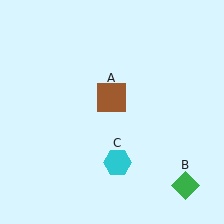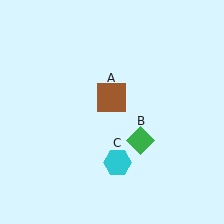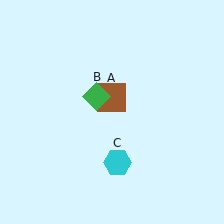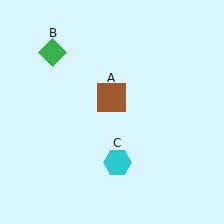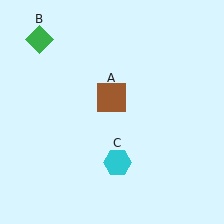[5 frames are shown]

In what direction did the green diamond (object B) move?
The green diamond (object B) moved up and to the left.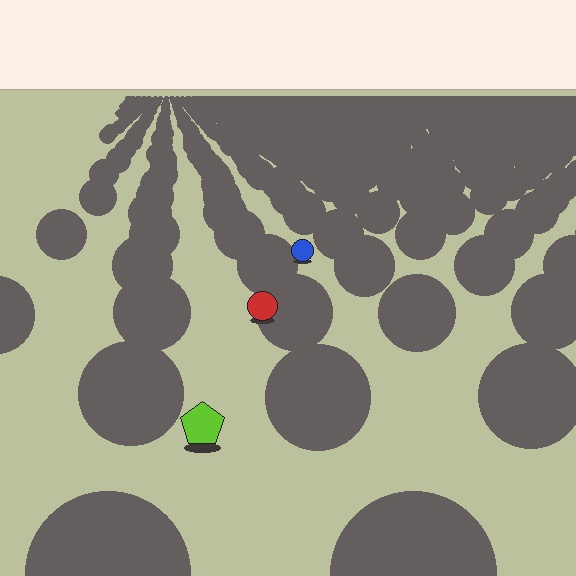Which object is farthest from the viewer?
The blue circle is farthest from the viewer. It appears smaller and the ground texture around it is denser.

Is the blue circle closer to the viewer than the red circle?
No. The red circle is closer — you can tell from the texture gradient: the ground texture is coarser near it.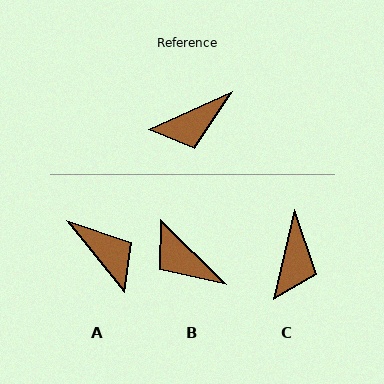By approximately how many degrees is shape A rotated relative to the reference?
Approximately 104 degrees counter-clockwise.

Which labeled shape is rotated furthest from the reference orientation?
A, about 104 degrees away.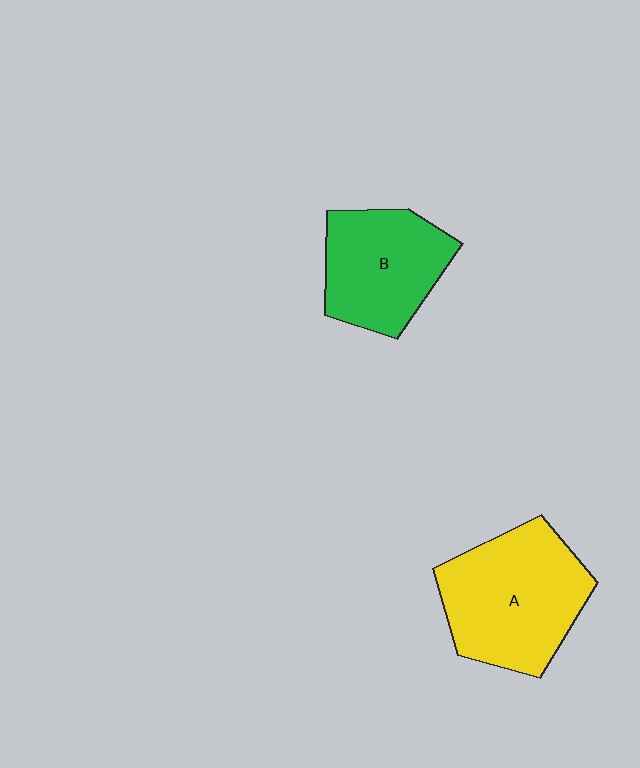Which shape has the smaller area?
Shape B (green).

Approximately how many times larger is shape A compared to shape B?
Approximately 1.3 times.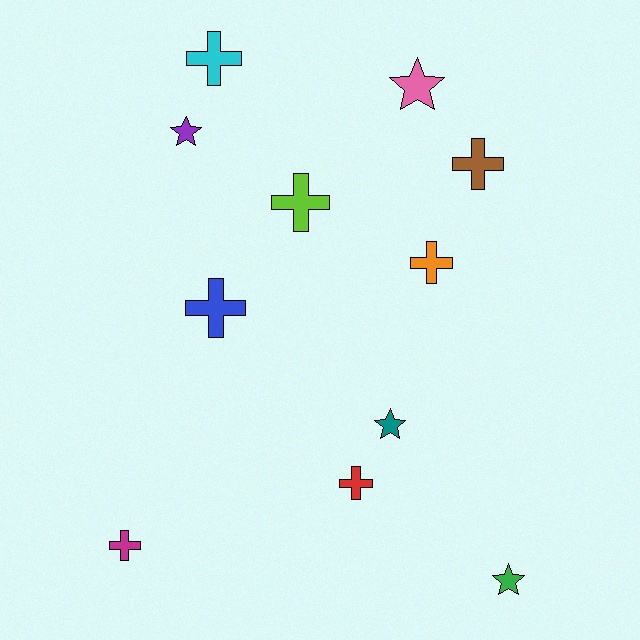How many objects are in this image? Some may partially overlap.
There are 11 objects.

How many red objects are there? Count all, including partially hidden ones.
There is 1 red object.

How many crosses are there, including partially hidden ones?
There are 7 crosses.